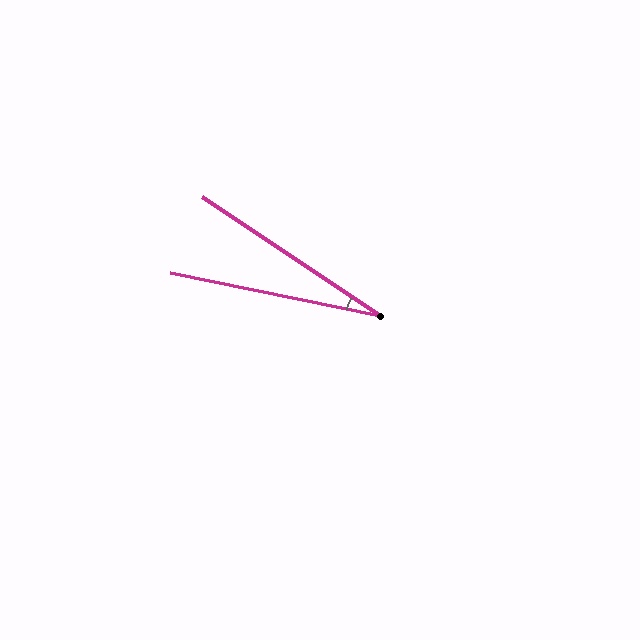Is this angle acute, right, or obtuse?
It is acute.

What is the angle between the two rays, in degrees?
Approximately 22 degrees.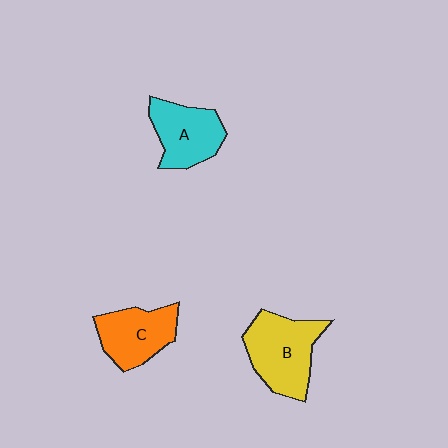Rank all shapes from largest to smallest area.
From largest to smallest: B (yellow), A (cyan), C (orange).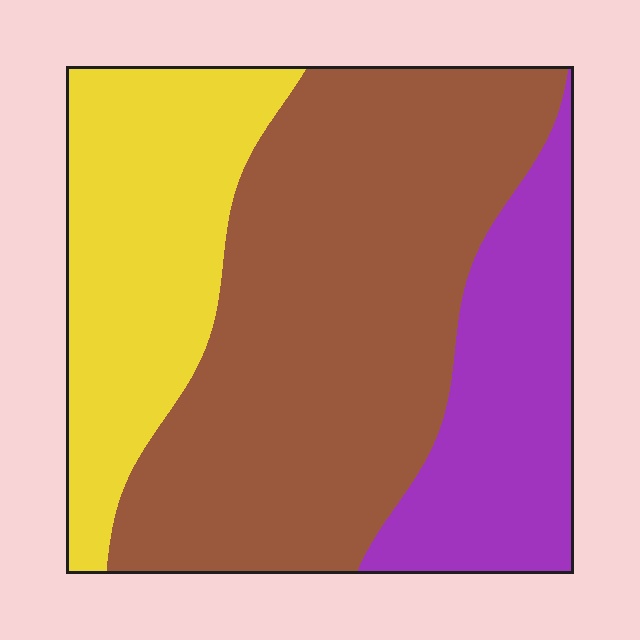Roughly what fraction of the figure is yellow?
Yellow takes up about one quarter (1/4) of the figure.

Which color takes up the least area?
Purple, at roughly 20%.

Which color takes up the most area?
Brown, at roughly 55%.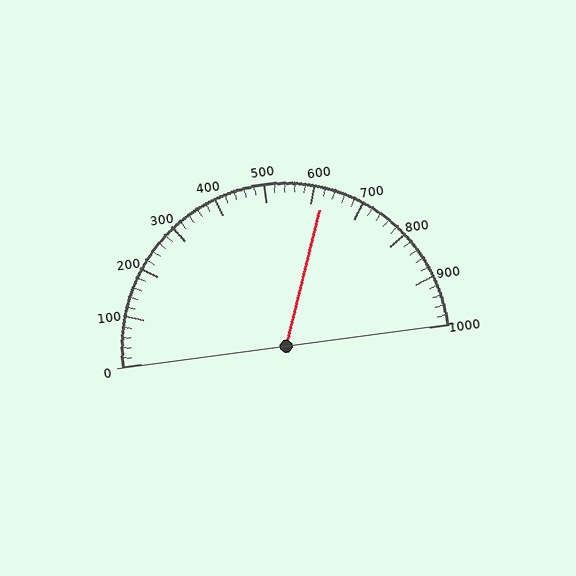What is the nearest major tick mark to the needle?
The nearest major tick mark is 600.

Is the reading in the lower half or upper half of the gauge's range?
The reading is in the upper half of the range (0 to 1000).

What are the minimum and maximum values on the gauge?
The gauge ranges from 0 to 1000.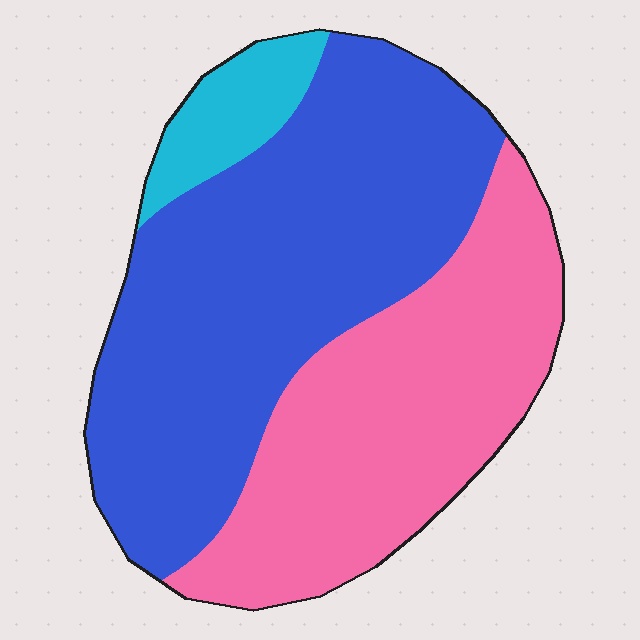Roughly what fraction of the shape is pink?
Pink takes up about three eighths (3/8) of the shape.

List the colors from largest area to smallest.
From largest to smallest: blue, pink, cyan.